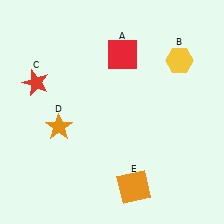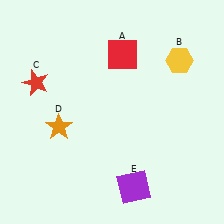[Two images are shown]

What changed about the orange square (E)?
In Image 1, E is orange. In Image 2, it changed to purple.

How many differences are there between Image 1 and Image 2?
There is 1 difference between the two images.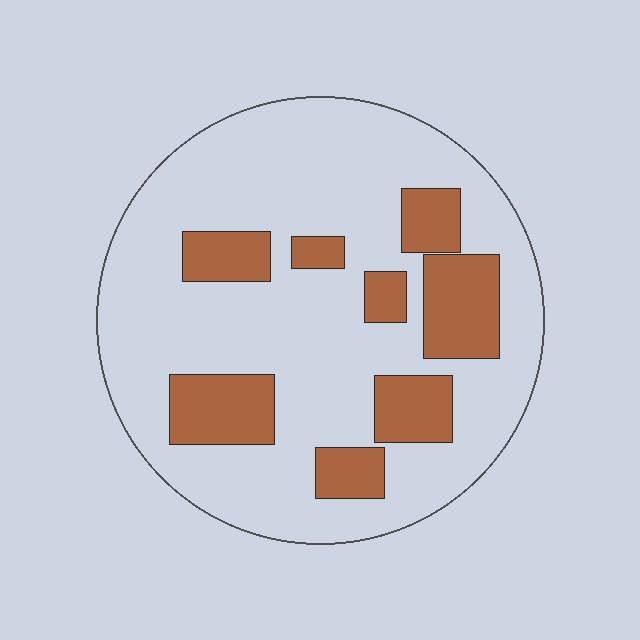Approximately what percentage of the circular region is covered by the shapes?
Approximately 25%.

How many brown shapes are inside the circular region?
8.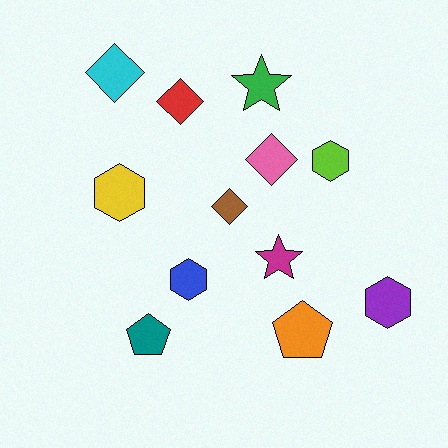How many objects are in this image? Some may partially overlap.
There are 12 objects.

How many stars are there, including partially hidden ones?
There are 2 stars.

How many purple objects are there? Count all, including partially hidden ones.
There is 1 purple object.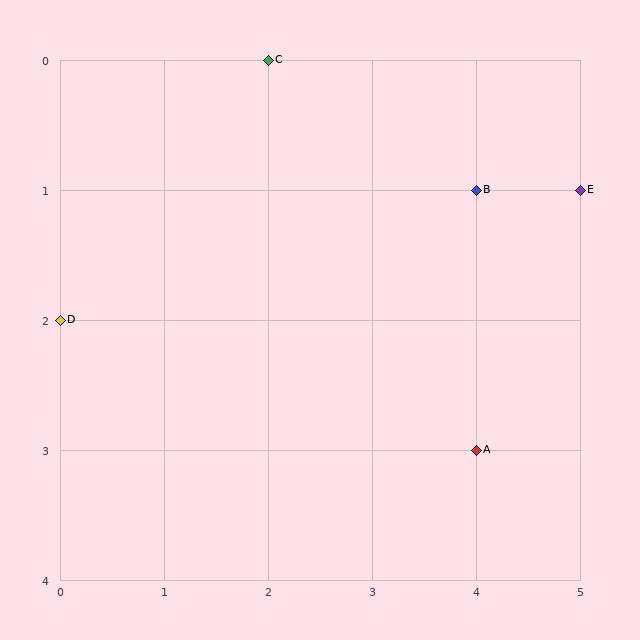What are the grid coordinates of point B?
Point B is at grid coordinates (4, 1).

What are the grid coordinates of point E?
Point E is at grid coordinates (5, 1).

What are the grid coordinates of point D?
Point D is at grid coordinates (0, 2).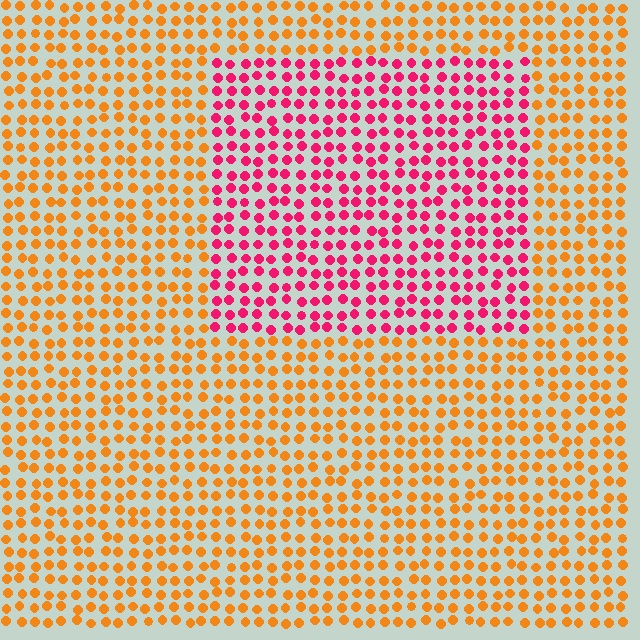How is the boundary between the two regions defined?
The boundary is defined purely by a slight shift in hue (about 55 degrees). Spacing, size, and orientation are identical on both sides.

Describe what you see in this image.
The image is filled with small orange elements in a uniform arrangement. A rectangle-shaped region is visible where the elements are tinted to a slightly different hue, forming a subtle color boundary.